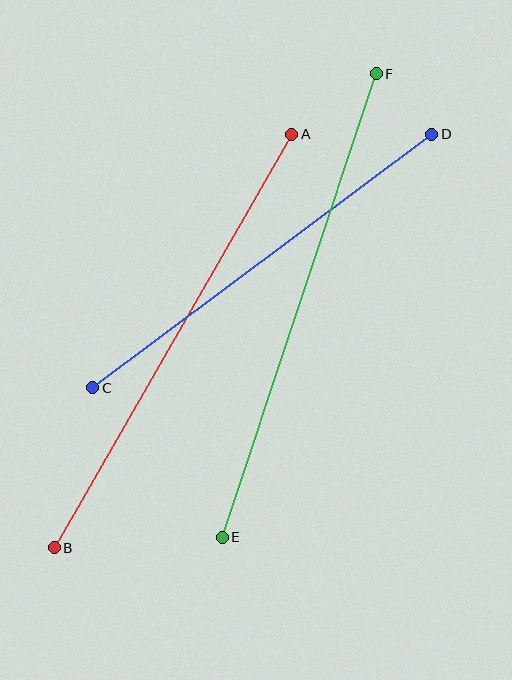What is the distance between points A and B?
The distance is approximately 477 pixels.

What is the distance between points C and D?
The distance is approximately 423 pixels.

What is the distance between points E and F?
The distance is approximately 488 pixels.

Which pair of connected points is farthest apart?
Points E and F are farthest apart.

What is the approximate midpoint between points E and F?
The midpoint is at approximately (299, 306) pixels.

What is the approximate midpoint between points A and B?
The midpoint is at approximately (173, 341) pixels.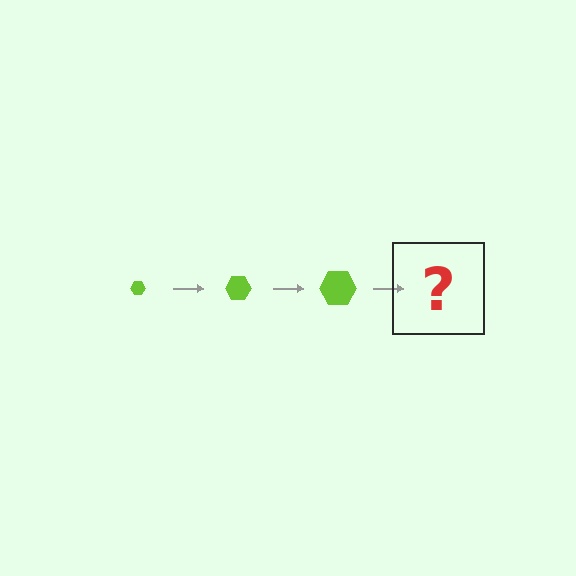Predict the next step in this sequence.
The next step is a lime hexagon, larger than the previous one.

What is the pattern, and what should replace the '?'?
The pattern is that the hexagon gets progressively larger each step. The '?' should be a lime hexagon, larger than the previous one.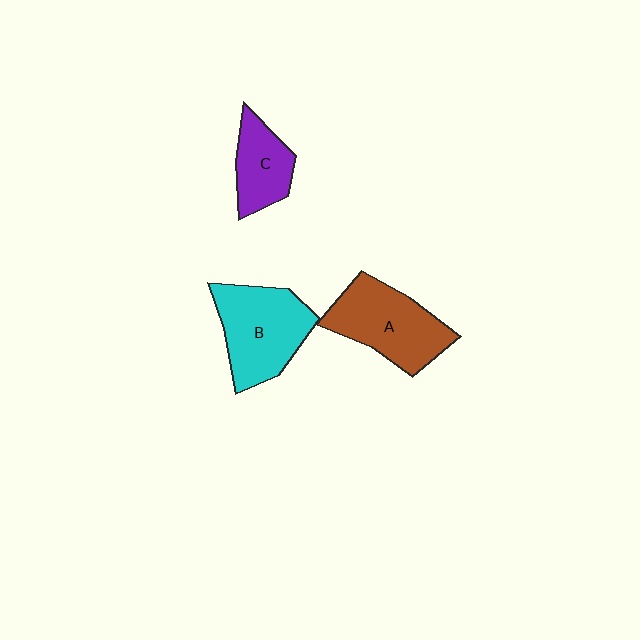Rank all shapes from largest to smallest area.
From largest to smallest: B (cyan), A (brown), C (purple).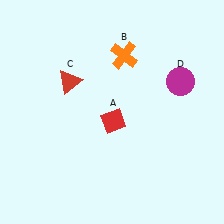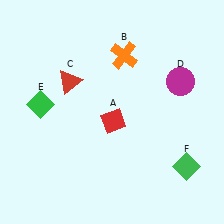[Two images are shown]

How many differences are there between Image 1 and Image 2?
There are 2 differences between the two images.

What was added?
A green diamond (E), a green diamond (F) were added in Image 2.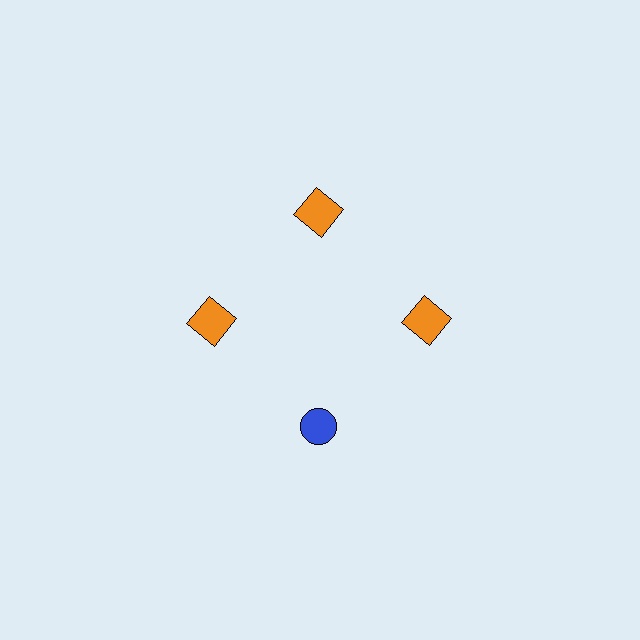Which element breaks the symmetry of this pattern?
The blue circle at roughly the 6 o'clock position breaks the symmetry. All other shapes are orange squares.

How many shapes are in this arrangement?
There are 4 shapes arranged in a ring pattern.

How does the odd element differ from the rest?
It differs in both color (blue instead of orange) and shape (circle instead of square).